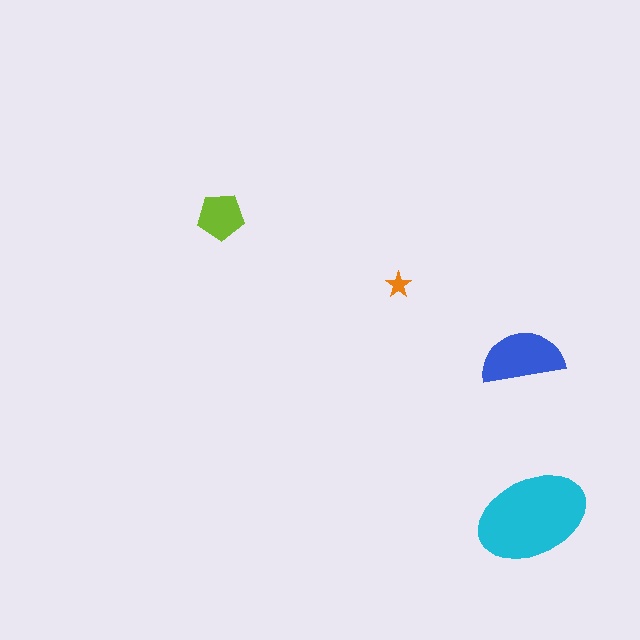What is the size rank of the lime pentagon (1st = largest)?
3rd.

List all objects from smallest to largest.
The orange star, the lime pentagon, the blue semicircle, the cyan ellipse.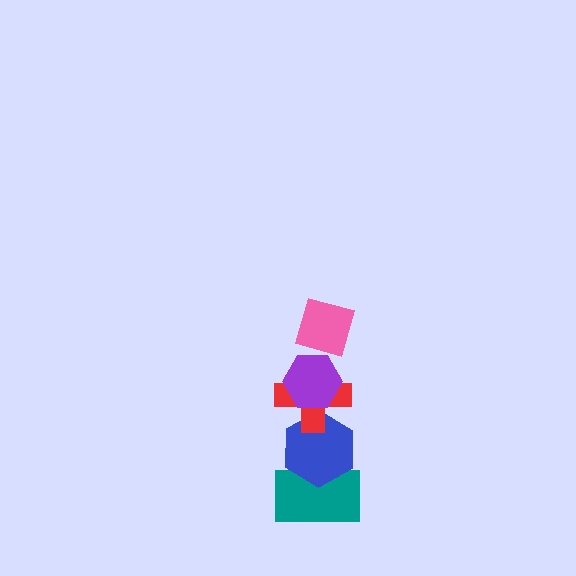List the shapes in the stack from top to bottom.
From top to bottom: the pink diamond, the purple hexagon, the red cross, the blue hexagon, the teal rectangle.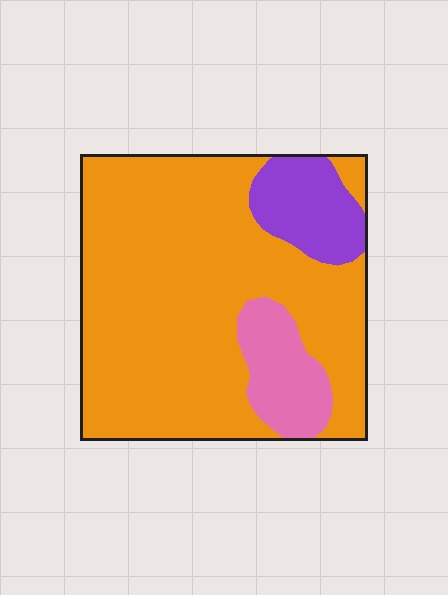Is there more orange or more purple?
Orange.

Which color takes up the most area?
Orange, at roughly 75%.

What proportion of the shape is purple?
Purple takes up about one eighth (1/8) of the shape.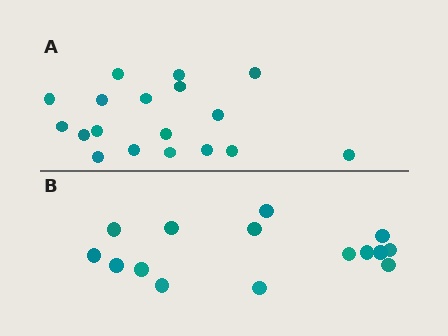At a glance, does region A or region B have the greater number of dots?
Region A (the top region) has more dots.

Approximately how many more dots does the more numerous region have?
Region A has just a few more — roughly 2 or 3 more dots than region B.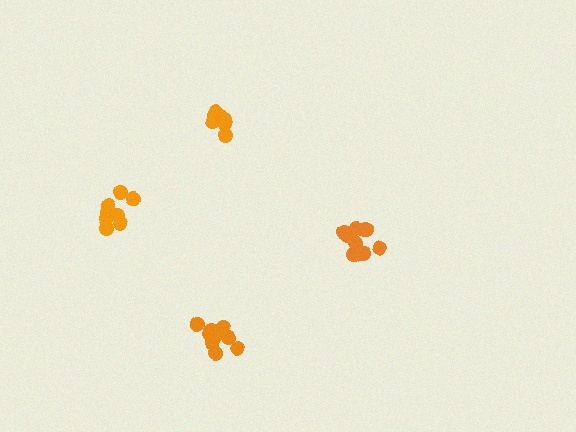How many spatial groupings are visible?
There are 4 spatial groupings.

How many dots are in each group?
Group 1: 13 dots, Group 2: 9 dots, Group 3: 9 dots, Group 4: 13 dots (44 total).